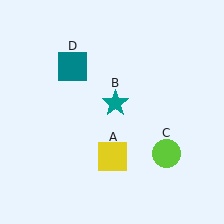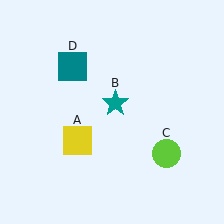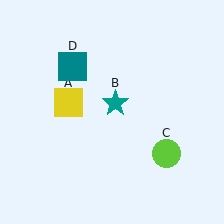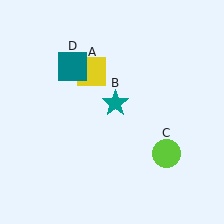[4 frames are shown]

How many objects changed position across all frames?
1 object changed position: yellow square (object A).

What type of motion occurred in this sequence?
The yellow square (object A) rotated clockwise around the center of the scene.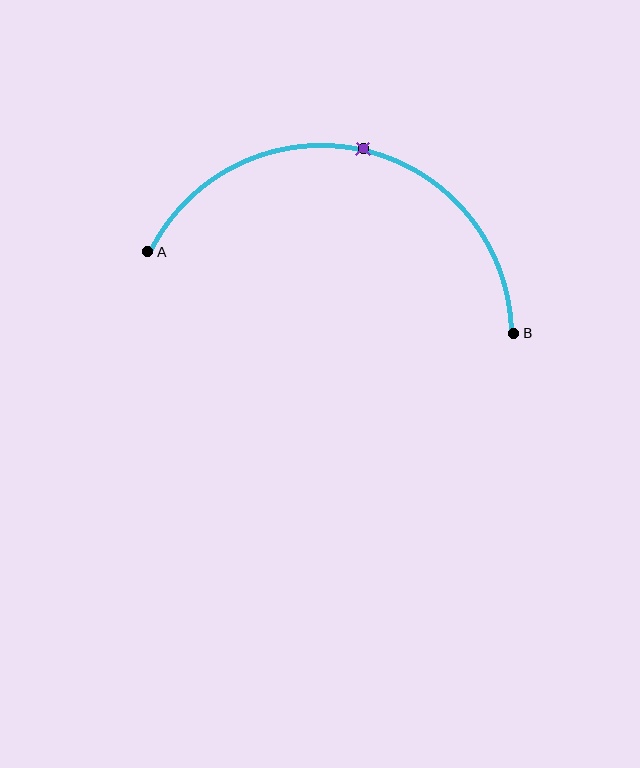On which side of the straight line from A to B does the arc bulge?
The arc bulges above the straight line connecting A and B.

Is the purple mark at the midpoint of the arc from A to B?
Yes. The purple mark lies on the arc at equal arc-length from both A and B — it is the arc midpoint.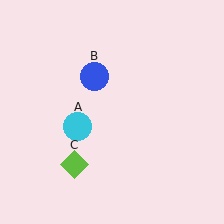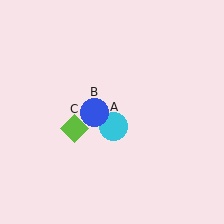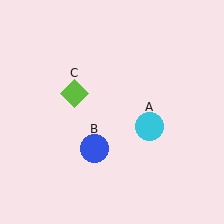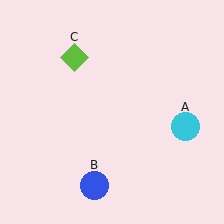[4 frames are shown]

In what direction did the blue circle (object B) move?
The blue circle (object B) moved down.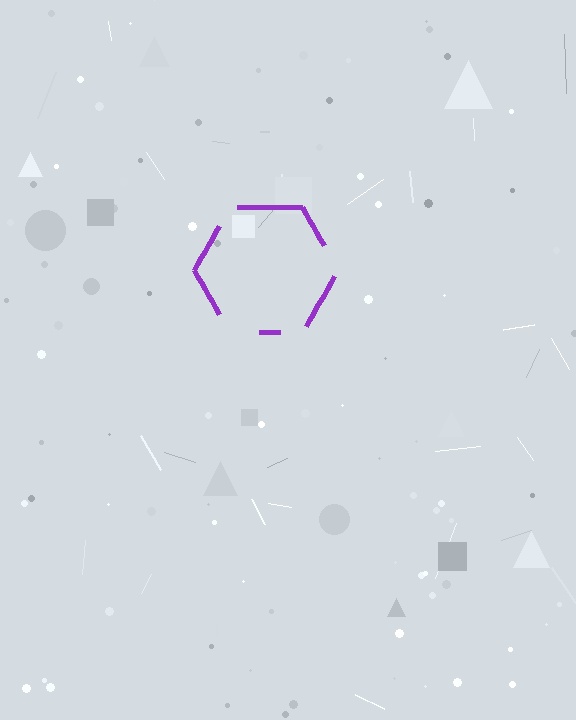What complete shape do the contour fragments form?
The contour fragments form a hexagon.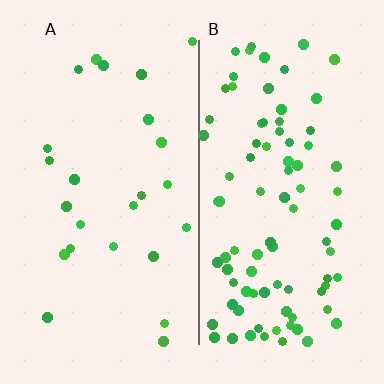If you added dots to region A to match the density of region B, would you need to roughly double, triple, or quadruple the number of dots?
Approximately quadruple.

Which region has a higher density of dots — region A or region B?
B (the right).